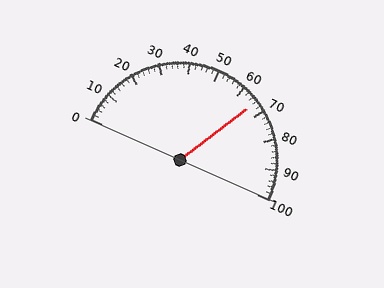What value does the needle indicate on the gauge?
The needle indicates approximately 66.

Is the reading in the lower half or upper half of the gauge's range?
The reading is in the upper half of the range (0 to 100).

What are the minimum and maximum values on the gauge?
The gauge ranges from 0 to 100.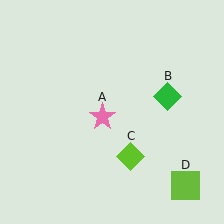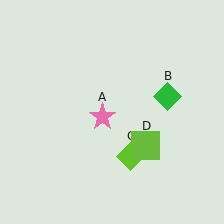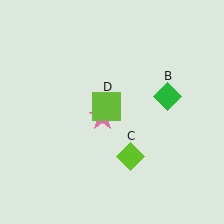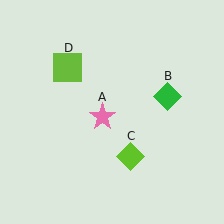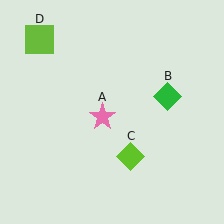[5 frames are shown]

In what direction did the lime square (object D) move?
The lime square (object D) moved up and to the left.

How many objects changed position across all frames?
1 object changed position: lime square (object D).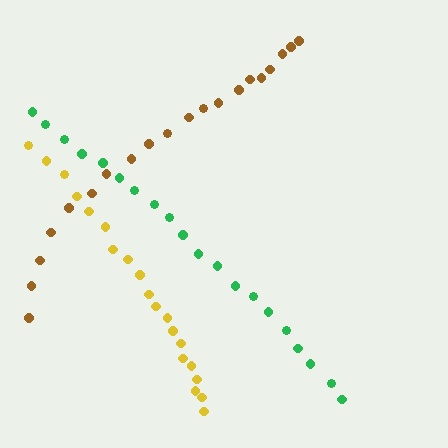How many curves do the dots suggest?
There are 3 distinct paths.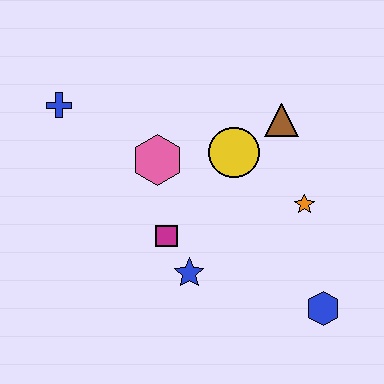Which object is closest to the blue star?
The magenta square is closest to the blue star.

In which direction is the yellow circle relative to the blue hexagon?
The yellow circle is above the blue hexagon.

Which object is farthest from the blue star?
The blue cross is farthest from the blue star.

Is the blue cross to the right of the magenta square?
No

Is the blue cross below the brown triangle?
No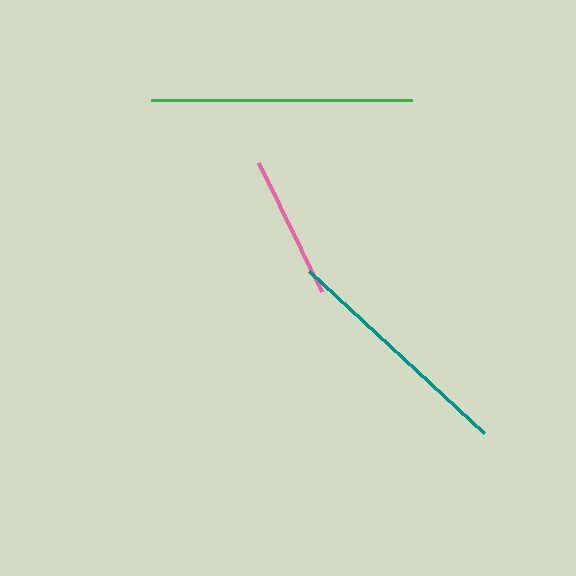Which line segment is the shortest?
The pink line is the shortest at approximately 143 pixels.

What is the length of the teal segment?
The teal segment is approximately 239 pixels long.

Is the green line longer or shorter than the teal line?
The green line is longer than the teal line.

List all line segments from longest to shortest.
From longest to shortest: green, teal, pink.